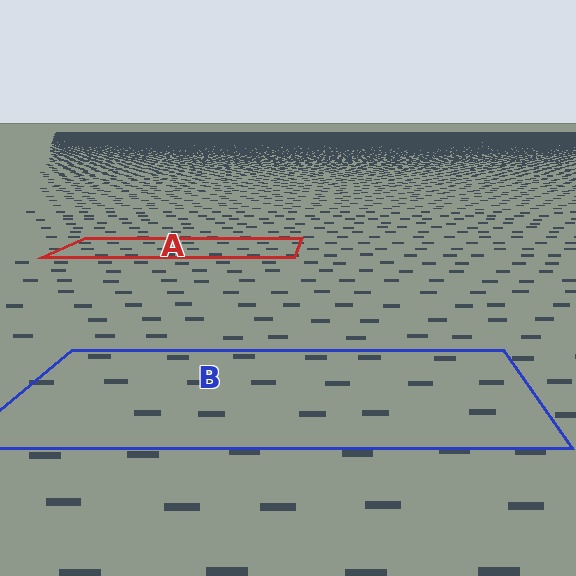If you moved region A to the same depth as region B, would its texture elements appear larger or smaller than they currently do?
They would appear larger. At a closer depth, the same texture elements are projected at a bigger on-screen size.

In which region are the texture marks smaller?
The texture marks are smaller in region A, because it is farther away.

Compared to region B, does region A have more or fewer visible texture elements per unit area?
Region A has more texture elements per unit area — they are packed more densely because it is farther away.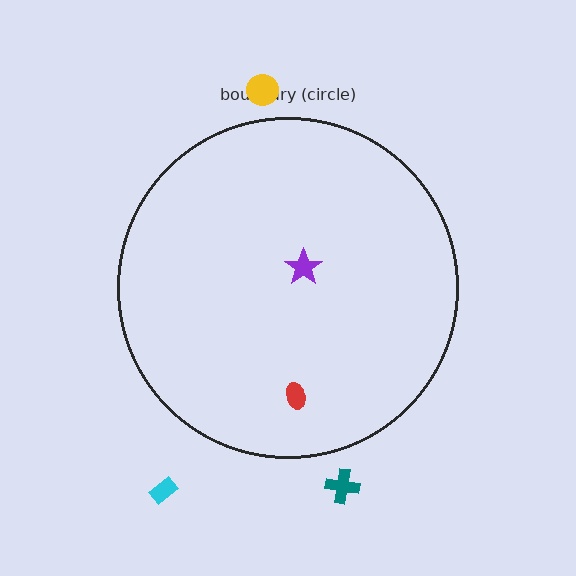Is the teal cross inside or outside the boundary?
Outside.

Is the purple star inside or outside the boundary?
Inside.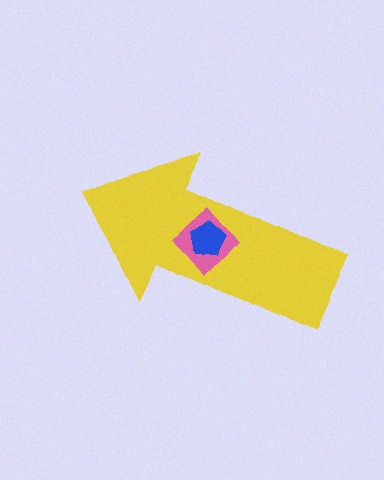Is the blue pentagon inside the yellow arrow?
Yes.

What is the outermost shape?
The yellow arrow.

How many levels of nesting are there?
3.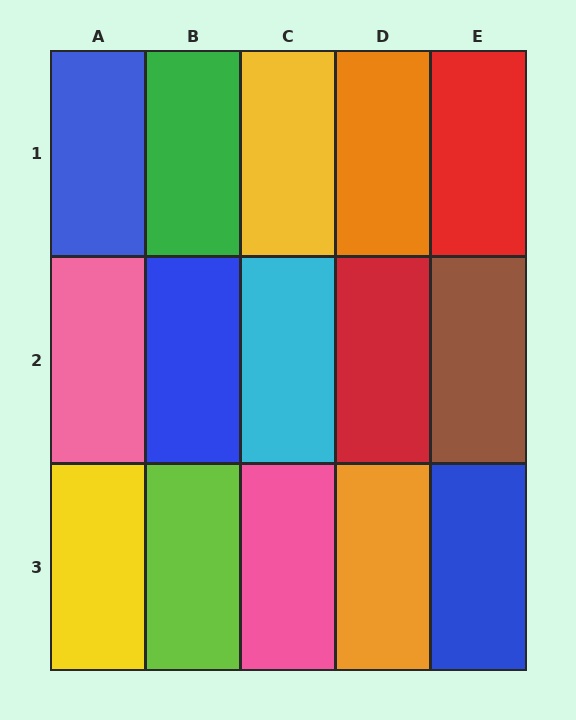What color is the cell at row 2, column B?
Blue.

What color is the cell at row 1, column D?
Orange.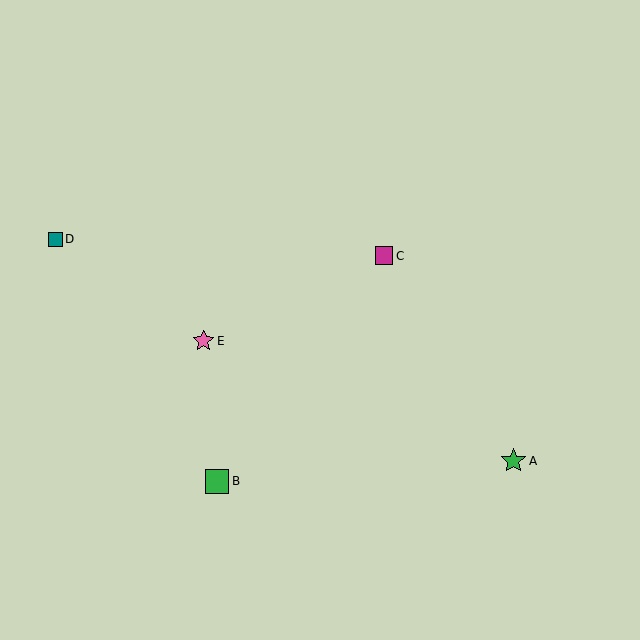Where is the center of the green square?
The center of the green square is at (217, 481).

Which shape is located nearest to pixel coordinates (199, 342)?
The pink star (labeled E) at (203, 341) is nearest to that location.